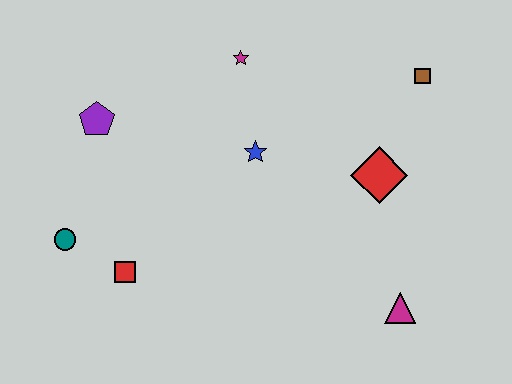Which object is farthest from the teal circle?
The brown square is farthest from the teal circle.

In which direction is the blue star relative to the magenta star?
The blue star is below the magenta star.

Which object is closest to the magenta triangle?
The red diamond is closest to the magenta triangle.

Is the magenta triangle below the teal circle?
Yes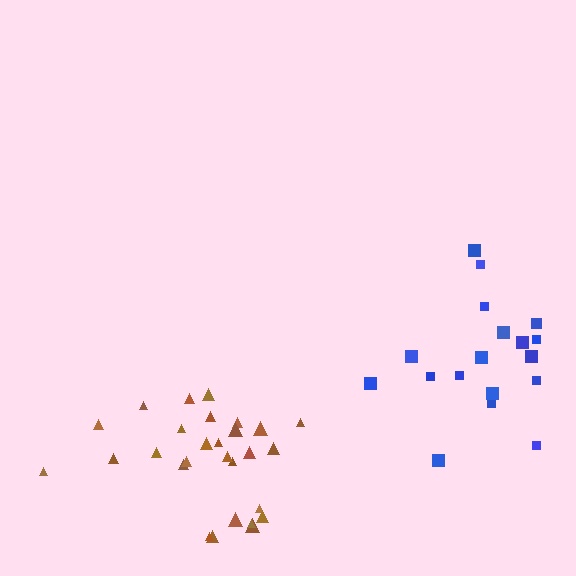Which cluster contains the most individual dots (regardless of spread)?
Brown (28).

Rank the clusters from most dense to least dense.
brown, blue.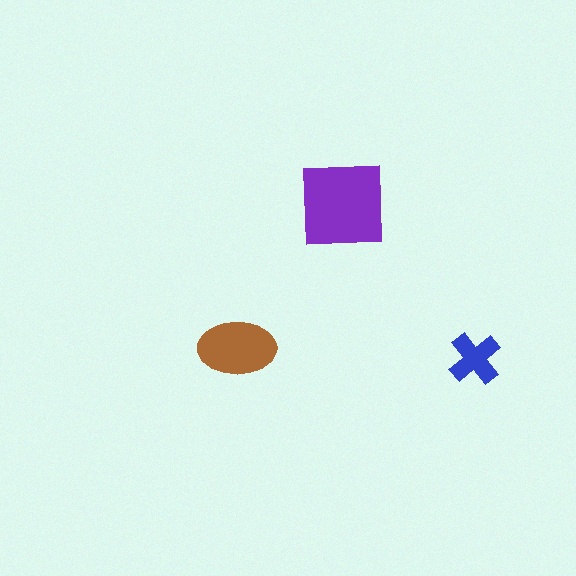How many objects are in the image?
There are 3 objects in the image.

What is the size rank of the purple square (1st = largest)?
1st.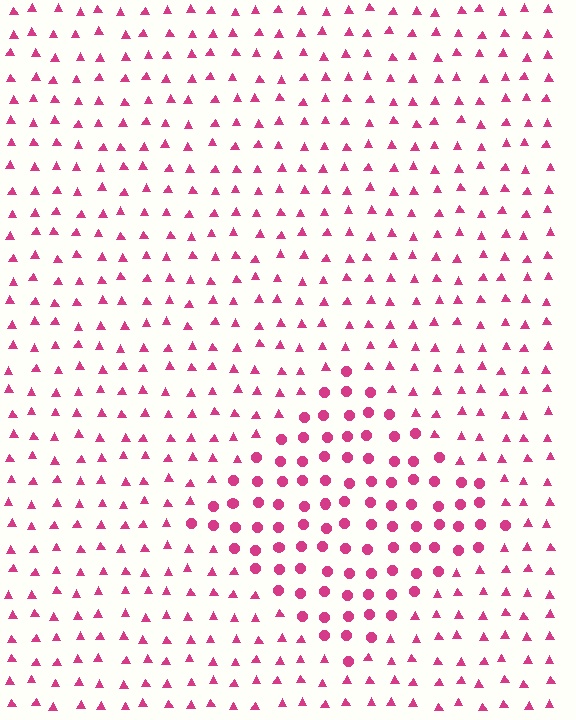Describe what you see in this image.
The image is filled with small magenta elements arranged in a uniform grid. A diamond-shaped region contains circles, while the surrounding area contains triangles. The boundary is defined purely by the change in element shape.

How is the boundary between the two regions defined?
The boundary is defined by a change in element shape: circles inside vs. triangles outside. All elements share the same color and spacing.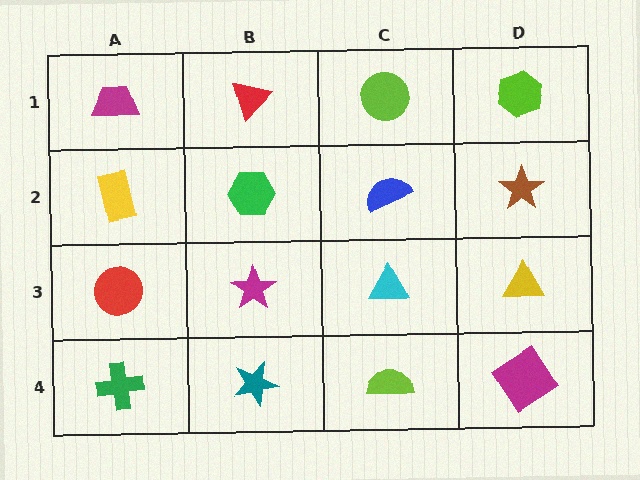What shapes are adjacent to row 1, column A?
A yellow rectangle (row 2, column A), a red triangle (row 1, column B).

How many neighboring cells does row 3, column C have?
4.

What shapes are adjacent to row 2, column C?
A lime circle (row 1, column C), a cyan triangle (row 3, column C), a green hexagon (row 2, column B), a brown star (row 2, column D).